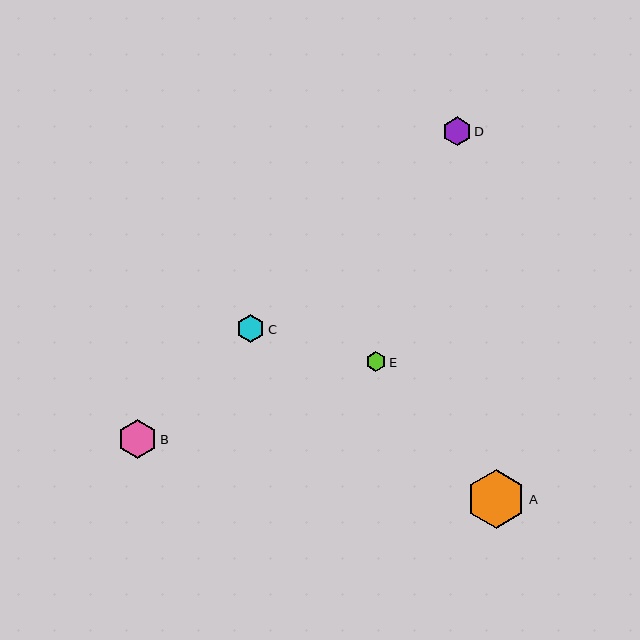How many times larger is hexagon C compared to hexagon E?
Hexagon C is approximately 1.4 times the size of hexagon E.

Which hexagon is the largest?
Hexagon A is the largest with a size of approximately 59 pixels.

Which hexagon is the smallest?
Hexagon E is the smallest with a size of approximately 20 pixels.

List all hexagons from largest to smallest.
From largest to smallest: A, B, D, C, E.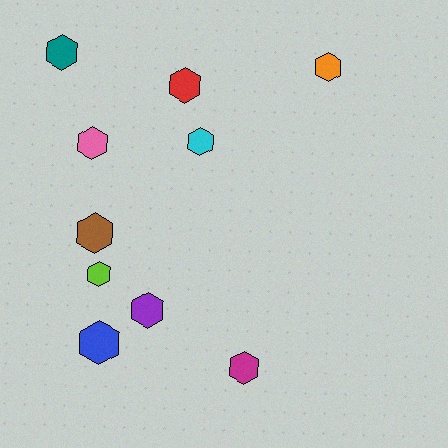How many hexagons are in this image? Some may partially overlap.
There are 10 hexagons.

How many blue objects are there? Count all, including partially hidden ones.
There is 1 blue object.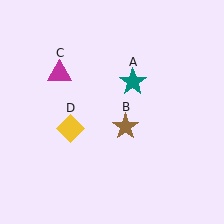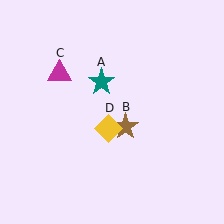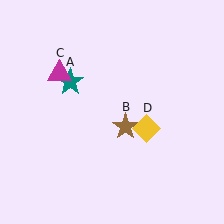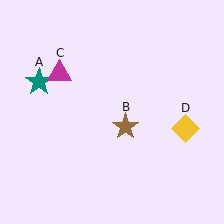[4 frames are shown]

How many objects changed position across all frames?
2 objects changed position: teal star (object A), yellow diamond (object D).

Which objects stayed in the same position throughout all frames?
Brown star (object B) and magenta triangle (object C) remained stationary.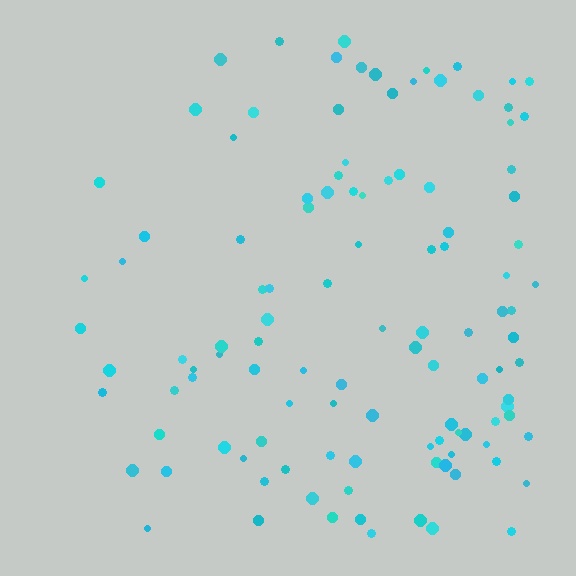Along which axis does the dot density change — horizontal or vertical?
Horizontal.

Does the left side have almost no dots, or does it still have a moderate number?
Still a moderate number, just noticeably fewer than the right.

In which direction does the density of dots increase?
From left to right, with the right side densest.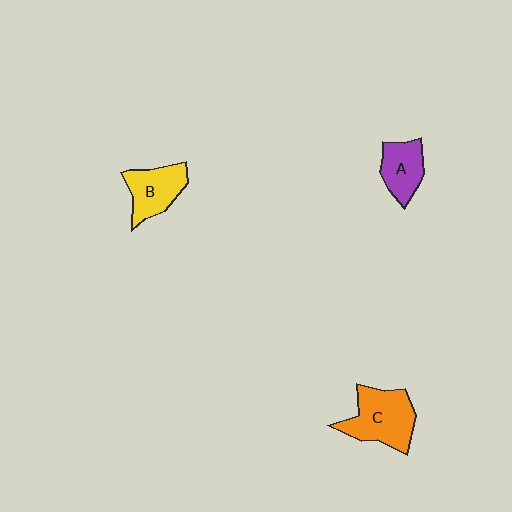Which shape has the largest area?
Shape C (orange).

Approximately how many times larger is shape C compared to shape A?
Approximately 1.6 times.